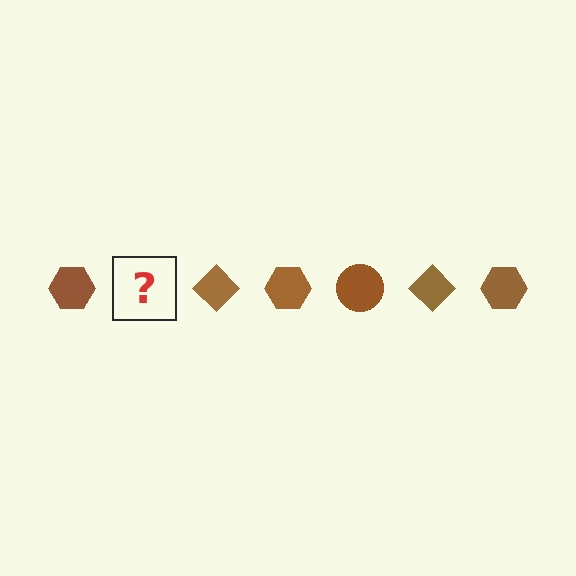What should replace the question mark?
The question mark should be replaced with a brown circle.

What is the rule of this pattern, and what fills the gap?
The rule is that the pattern cycles through hexagon, circle, diamond shapes in brown. The gap should be filled with a brown circle.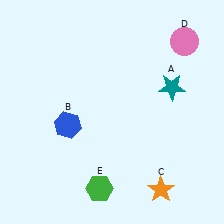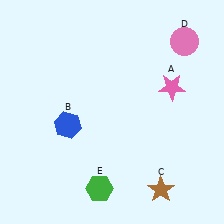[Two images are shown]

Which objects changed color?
A changed from teal to pink. C changed from orange to brown.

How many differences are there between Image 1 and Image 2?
There are 2 differences between the two images.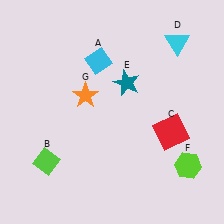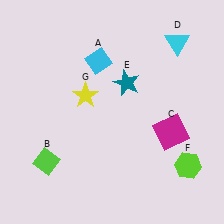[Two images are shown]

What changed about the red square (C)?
In Image 1, C is red. In Image 2, it changed to magenta.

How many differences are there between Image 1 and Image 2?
There are 2 differences between the two images.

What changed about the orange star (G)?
In Image 1, G is orange. In Image 2, it changed to yellow.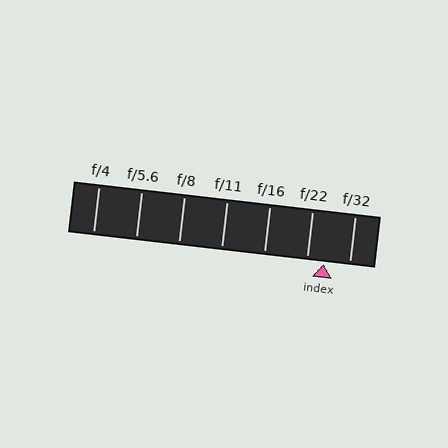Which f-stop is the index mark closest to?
The index mark is closest to f/22.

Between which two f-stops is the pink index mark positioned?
The index mark is between f/22 and f/32.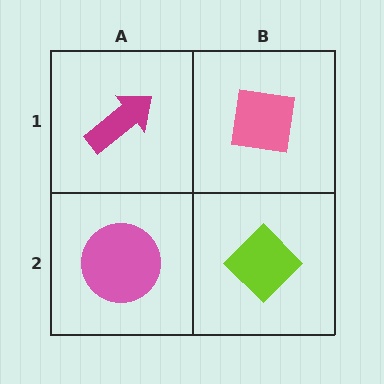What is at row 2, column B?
A lime diamond.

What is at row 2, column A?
A pink circle.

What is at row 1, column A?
A magenta arrow.